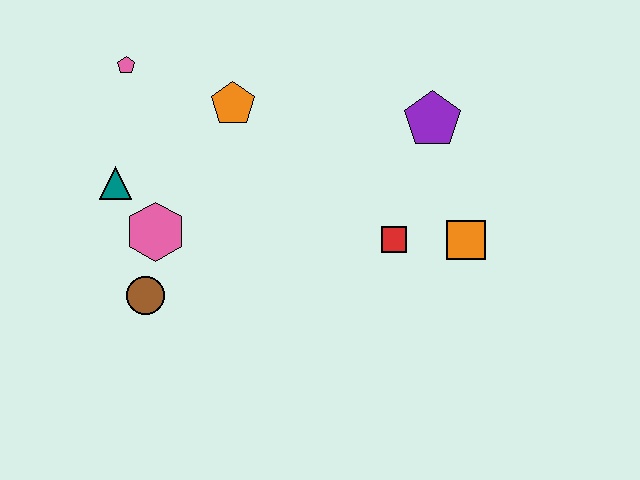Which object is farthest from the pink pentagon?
The orange square is farthest from the pink pentagon.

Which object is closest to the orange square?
The red square is closest to the orange square.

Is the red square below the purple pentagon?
Yes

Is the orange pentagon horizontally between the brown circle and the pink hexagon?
No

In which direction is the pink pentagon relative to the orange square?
The pink pentagon is to the left of the orange square.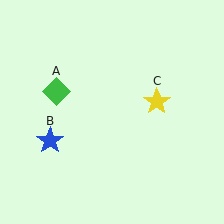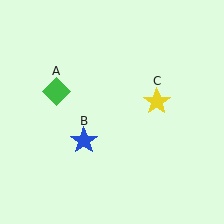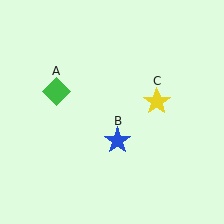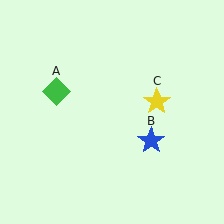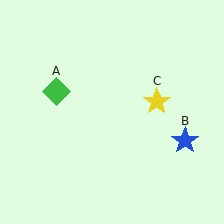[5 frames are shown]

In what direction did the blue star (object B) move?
The blue star (object B) moved right.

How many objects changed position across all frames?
1 object changed position: blue star (object B).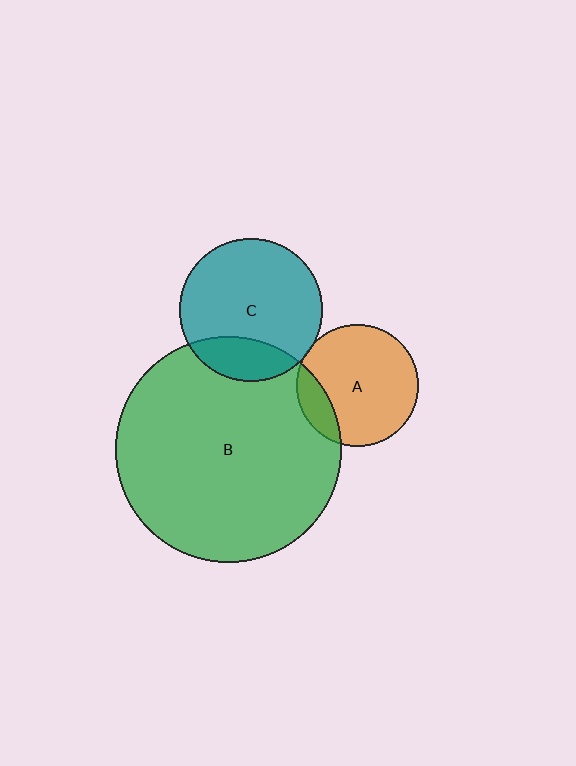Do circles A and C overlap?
Yes.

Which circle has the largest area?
Circle B (green).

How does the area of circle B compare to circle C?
Approximately 2.5 times.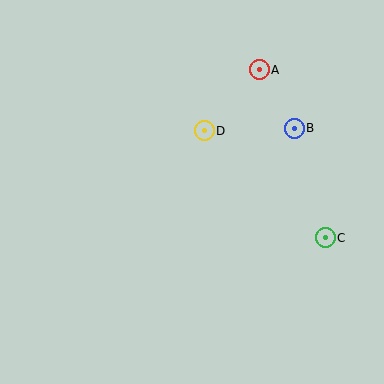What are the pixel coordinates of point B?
Point B is at (294, 128).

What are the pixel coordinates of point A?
Point A is at (259, 70).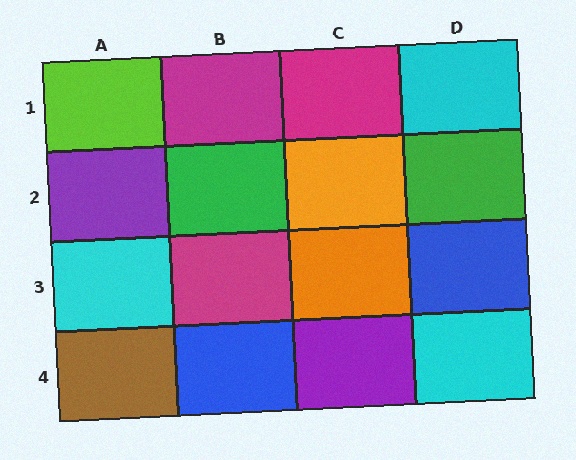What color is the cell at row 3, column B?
Magenta.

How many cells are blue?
2 cells are blue.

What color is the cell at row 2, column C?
Orange.